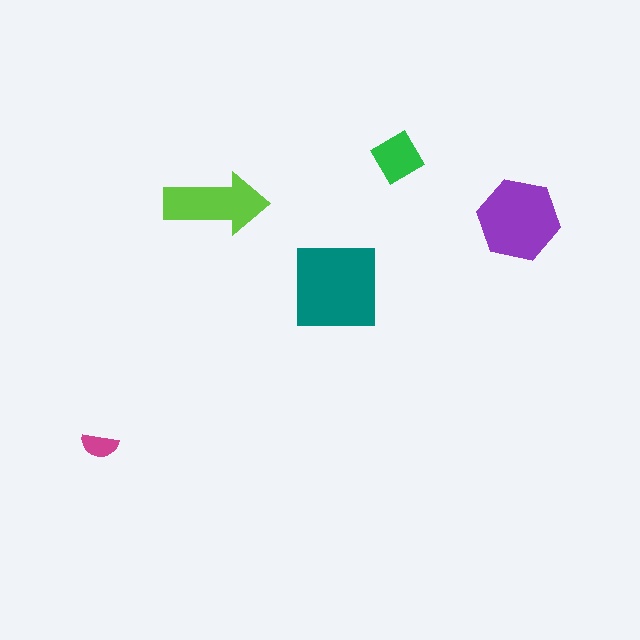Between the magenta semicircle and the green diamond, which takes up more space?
The green diamond.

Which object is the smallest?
The magenta semicircle.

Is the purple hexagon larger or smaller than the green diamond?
Larger.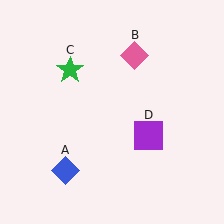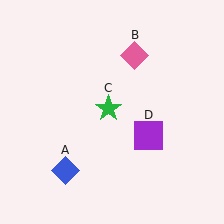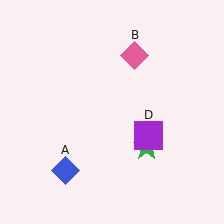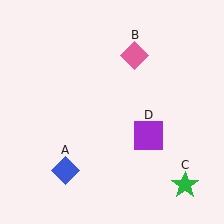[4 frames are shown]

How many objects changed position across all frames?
1 object changed position: green star (object C).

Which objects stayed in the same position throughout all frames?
Blue diamond (object A) and pink diamond (object B) and purple square (object D) remained stationary.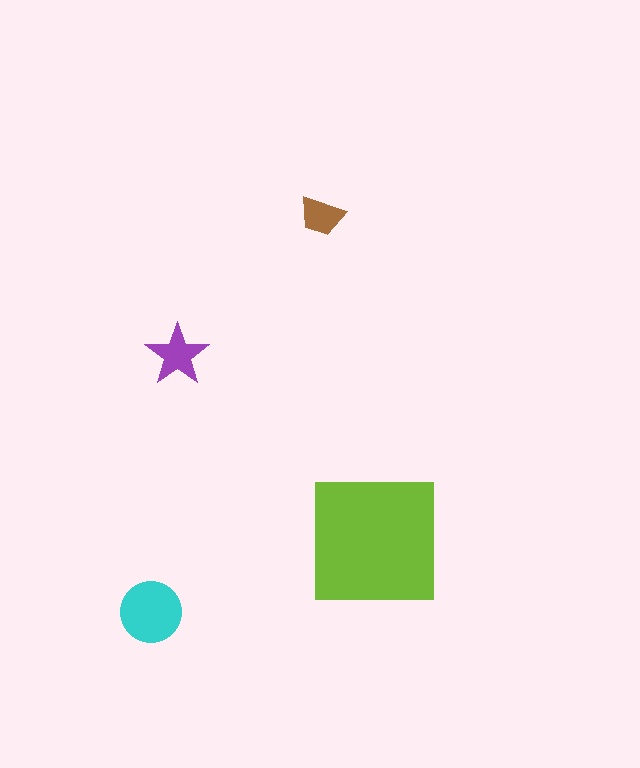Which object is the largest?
The lime square.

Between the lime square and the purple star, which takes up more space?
The lime square.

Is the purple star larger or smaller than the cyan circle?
Smaller.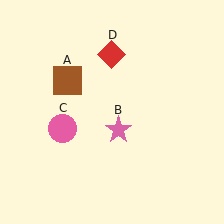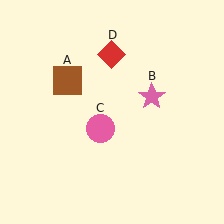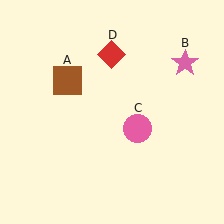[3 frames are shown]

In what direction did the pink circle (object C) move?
The pink circle (object C) moved right.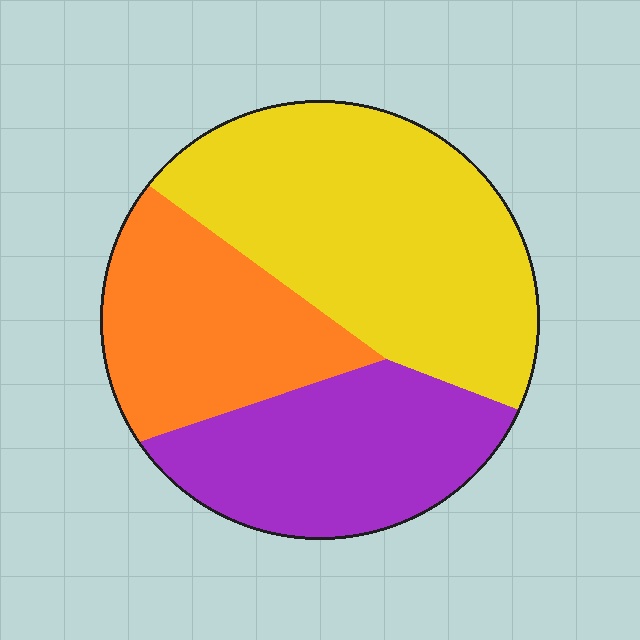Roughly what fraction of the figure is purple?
Purple covers roughly 30% of the figure.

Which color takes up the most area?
Yellow, at roughly 45%.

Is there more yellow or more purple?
Yellow.